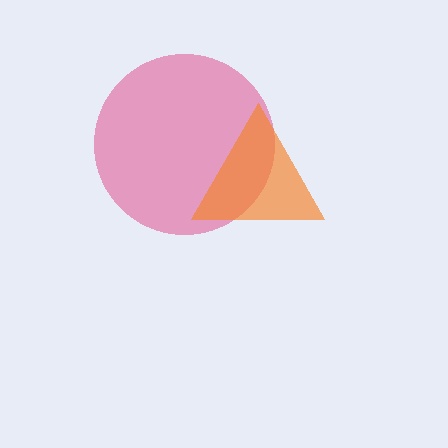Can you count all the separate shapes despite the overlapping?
Yes, there are 2 separate shapes.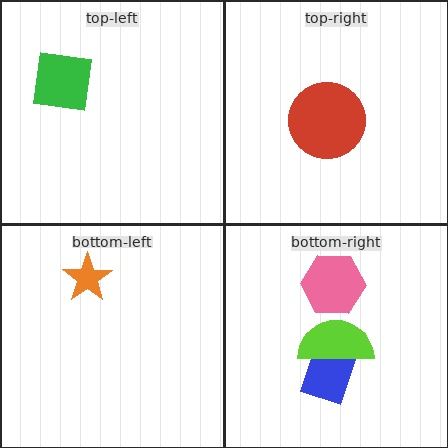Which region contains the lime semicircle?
The bottom-right region.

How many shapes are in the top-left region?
1.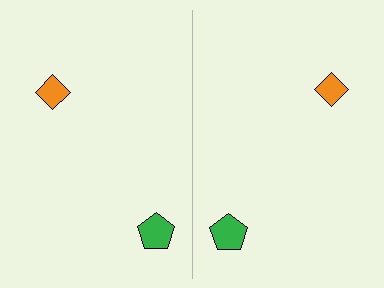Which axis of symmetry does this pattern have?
The pattern has a vertical axis of symmetry running through the center of the image.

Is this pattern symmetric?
Yes, this pattern has bilateral (reflection) symmetry.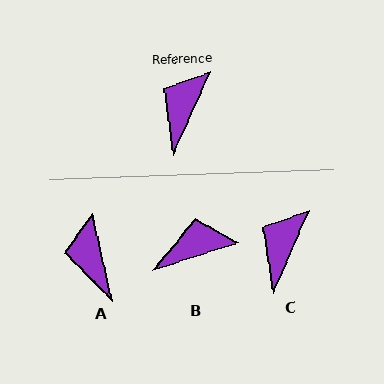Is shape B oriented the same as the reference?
No, it is off by about 48 degrees.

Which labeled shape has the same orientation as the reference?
C.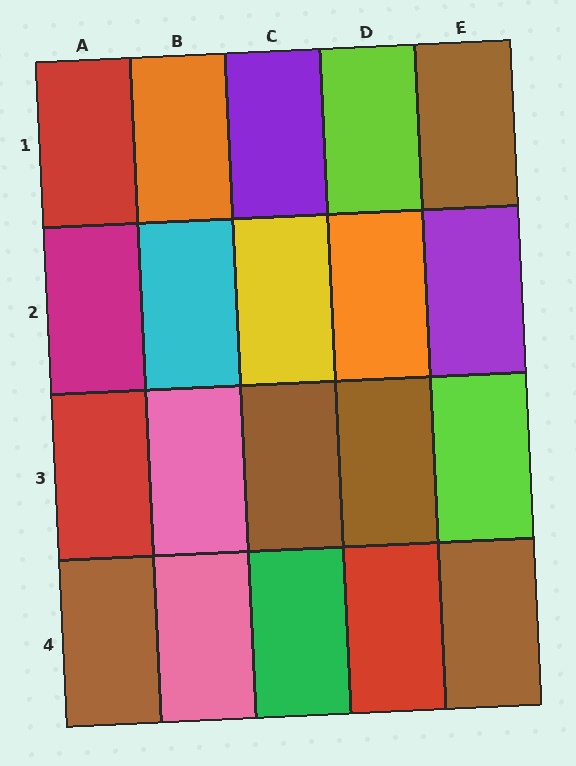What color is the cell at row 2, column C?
Yellow.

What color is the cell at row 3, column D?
Brown.